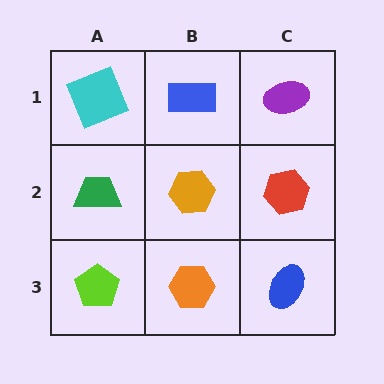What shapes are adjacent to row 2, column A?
A cyan square (row 1, column A), a lime pentagon (row 3, column A), an orange hexagon (row 2, column B).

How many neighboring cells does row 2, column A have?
3.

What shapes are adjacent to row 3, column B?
An orange hexagon (row 2, column B), a lime pentagon (row 3, column A), a blue ellipse (row 3, column C).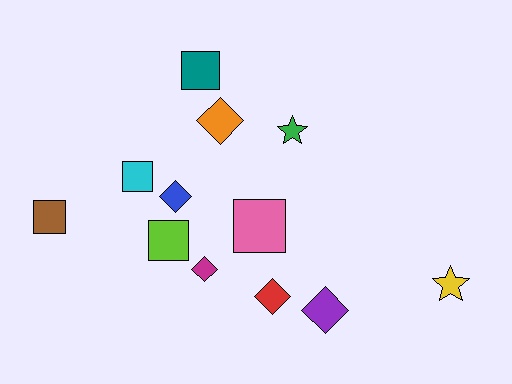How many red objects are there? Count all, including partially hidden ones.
There is 1 red object.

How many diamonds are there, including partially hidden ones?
There are 5 diamonds.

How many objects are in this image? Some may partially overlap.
There are 12 objects.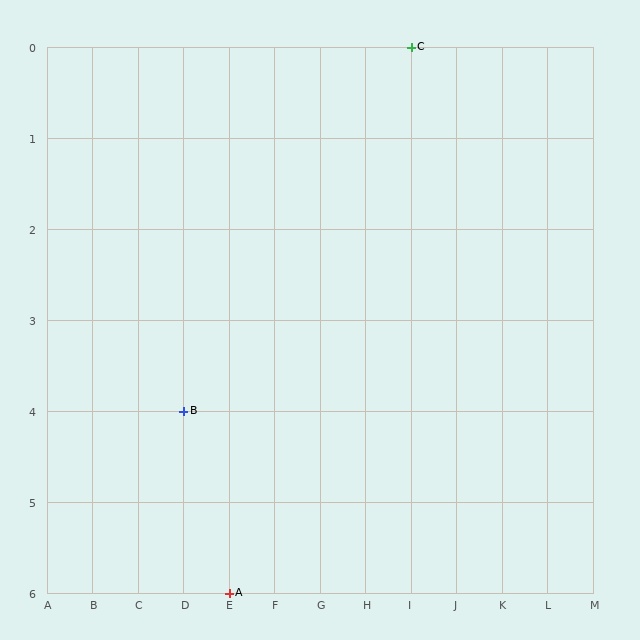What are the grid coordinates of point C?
Point C is at grid coordinates (I, 0).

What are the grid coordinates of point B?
Point B is at grid coordinates (D, 4).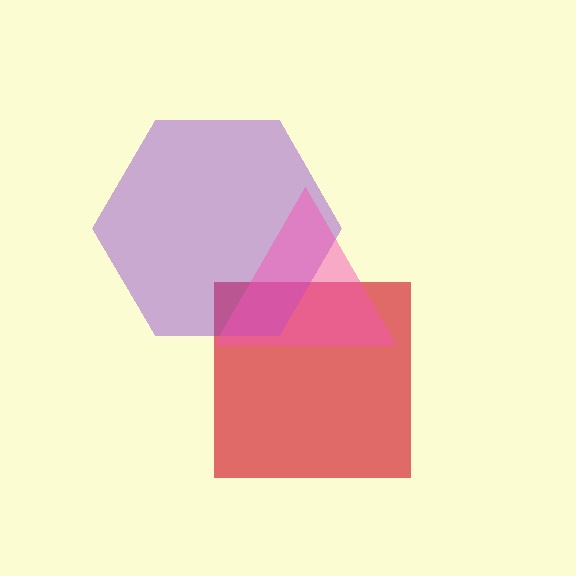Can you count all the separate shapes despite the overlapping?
Yes, there are 3 separate shapes.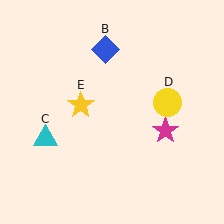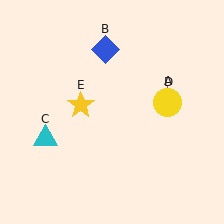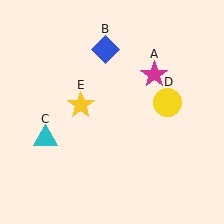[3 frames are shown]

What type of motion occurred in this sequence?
The magenta star (object A) rotated counterclockwise around the center of the scene.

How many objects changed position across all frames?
1 object changed position: magenta star (object A).